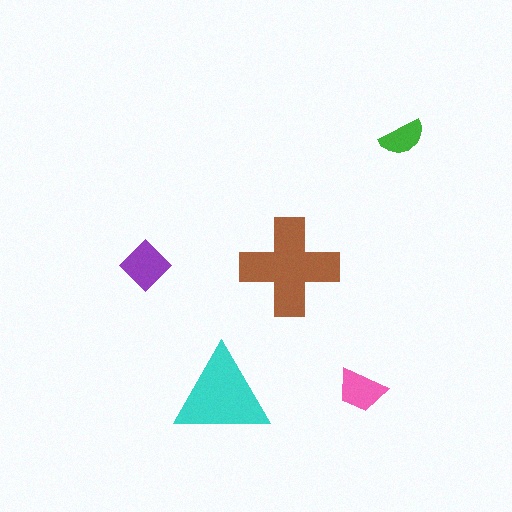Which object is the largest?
The brown cross.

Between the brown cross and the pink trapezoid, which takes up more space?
The brown cross.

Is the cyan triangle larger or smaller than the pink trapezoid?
Larger.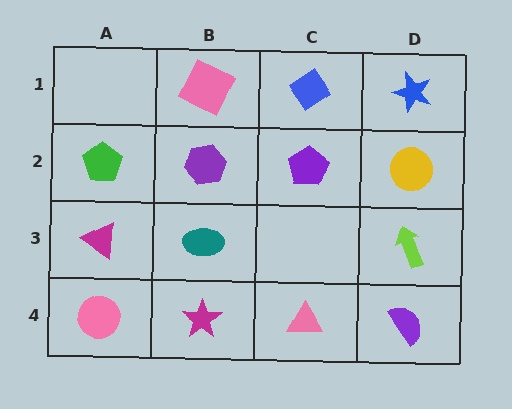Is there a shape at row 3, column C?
No, that cell is empty.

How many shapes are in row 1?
3 shapes.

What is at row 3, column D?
A lime arrow.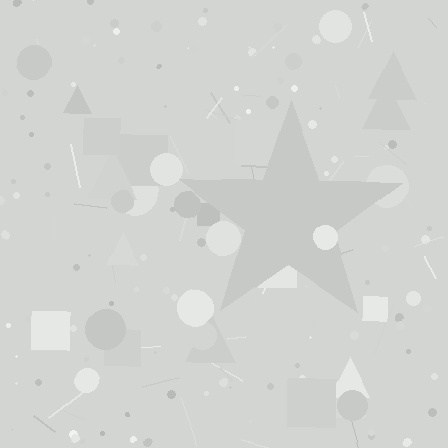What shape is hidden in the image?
A star is hidden in the image.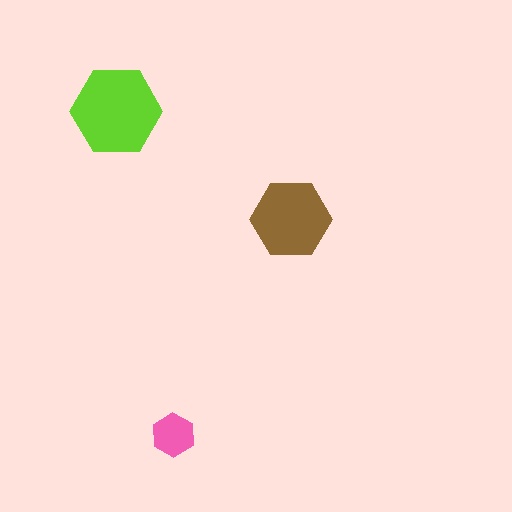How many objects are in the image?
There are 3 objects in the image.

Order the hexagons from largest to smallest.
the lime one, the brown one, the pink one.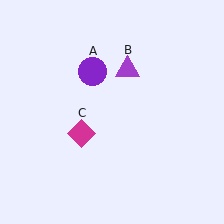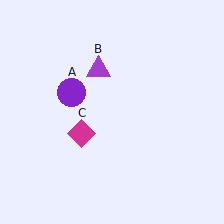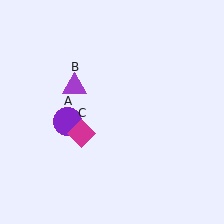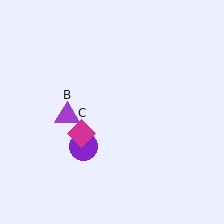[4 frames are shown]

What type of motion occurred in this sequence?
The purple circle (object A), purple triangle (object B) rotated counterclockwise around the center of the scene.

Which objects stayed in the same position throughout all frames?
Magenta diamond (object C) remained stationary.